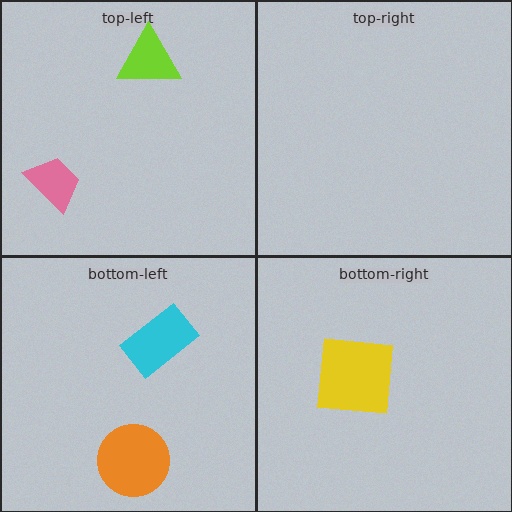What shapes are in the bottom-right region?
The yellow square.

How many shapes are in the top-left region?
2.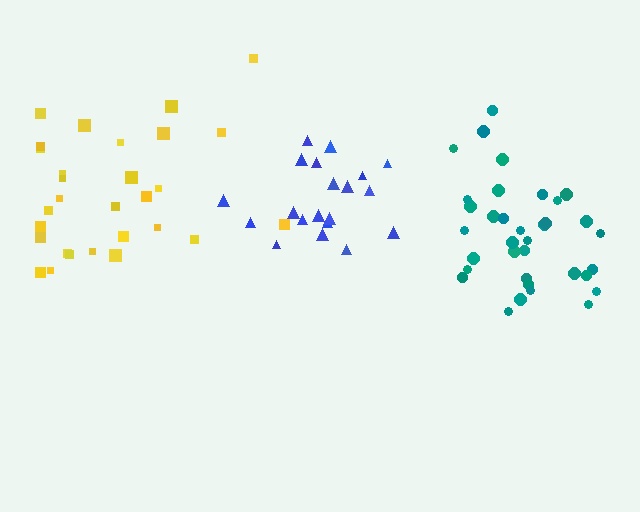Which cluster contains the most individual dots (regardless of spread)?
Teal (35).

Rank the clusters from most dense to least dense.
teal, blue, yellow.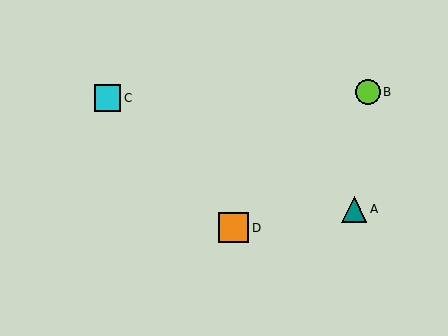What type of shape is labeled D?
Shape D is an orange square.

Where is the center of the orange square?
The center of the orange square is at (234, 228).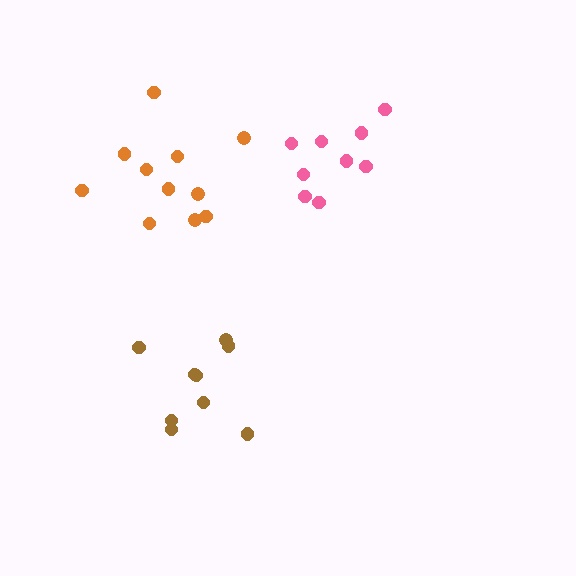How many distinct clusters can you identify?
There are 3 distinct clusters.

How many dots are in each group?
Group 1: 11 dots, Group 2: 9 dots, Group 3: 9 dots (29 total).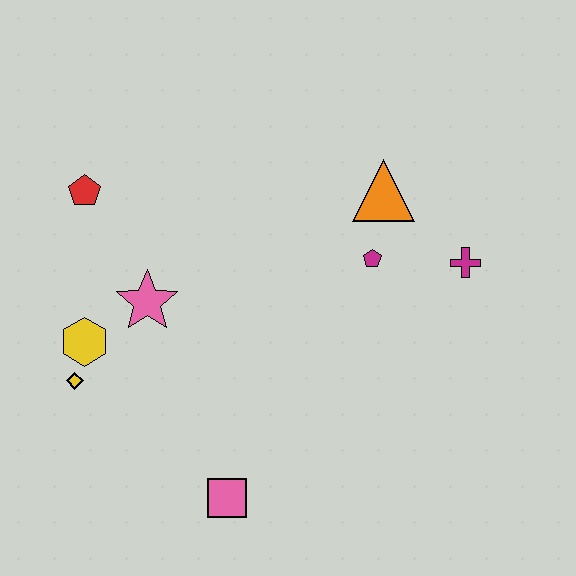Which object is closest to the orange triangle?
The magenta pentagon is closest to the orange triangle.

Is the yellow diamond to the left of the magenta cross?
Yes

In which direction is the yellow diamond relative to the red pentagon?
The yellow diamond is below the red pentagon.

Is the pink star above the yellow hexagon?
Yes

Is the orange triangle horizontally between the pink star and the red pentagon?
No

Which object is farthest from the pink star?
The magenta cross is farthest from the pink star.